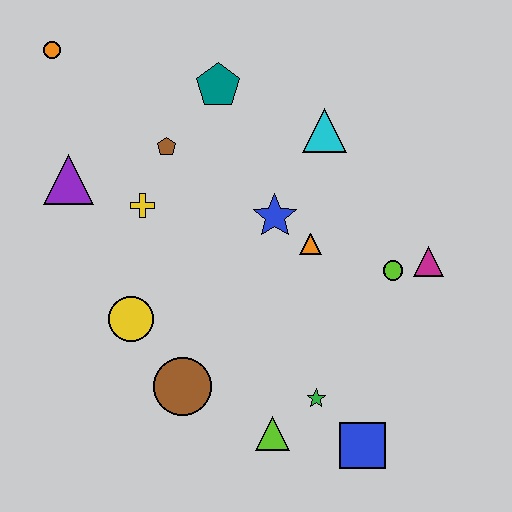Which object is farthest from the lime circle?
The orange circle is farthest from the lime circle.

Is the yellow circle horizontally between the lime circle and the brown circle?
No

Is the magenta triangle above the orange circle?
No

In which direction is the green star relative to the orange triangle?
The green star is below the orange triangle.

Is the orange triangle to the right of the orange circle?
Yes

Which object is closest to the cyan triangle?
The blue star is closest to the cyan triangle.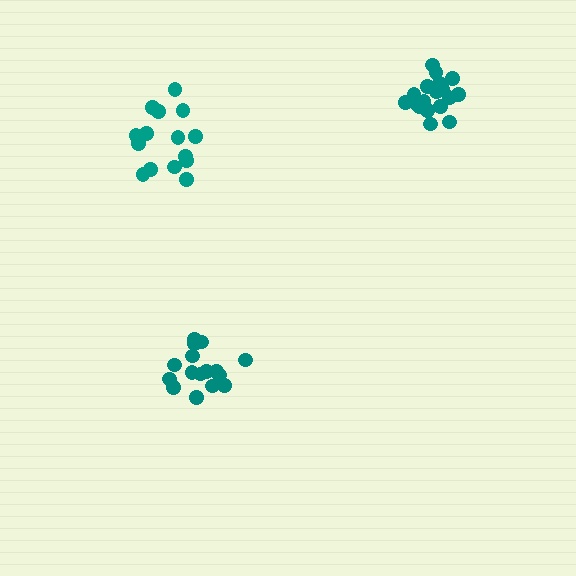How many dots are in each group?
Group 1: 15 dots, Group 2: 16 dots, Group 3: 21 dots (52 total).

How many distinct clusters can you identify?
There are 3 distinct clusters.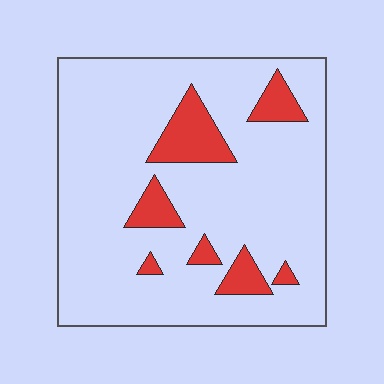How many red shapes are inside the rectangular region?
7.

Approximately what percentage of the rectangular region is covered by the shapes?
Approximately 15%.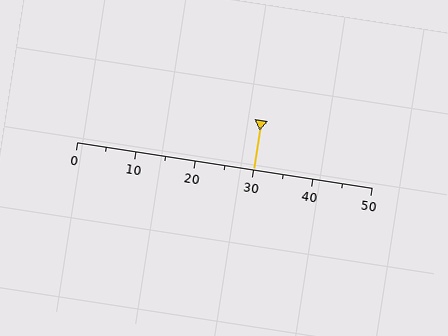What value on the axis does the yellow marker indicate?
The marker indicates approximately 30.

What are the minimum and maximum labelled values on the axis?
The axis runs from 0 to 50.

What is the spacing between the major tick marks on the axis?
The major ticks are spaced 10 apart.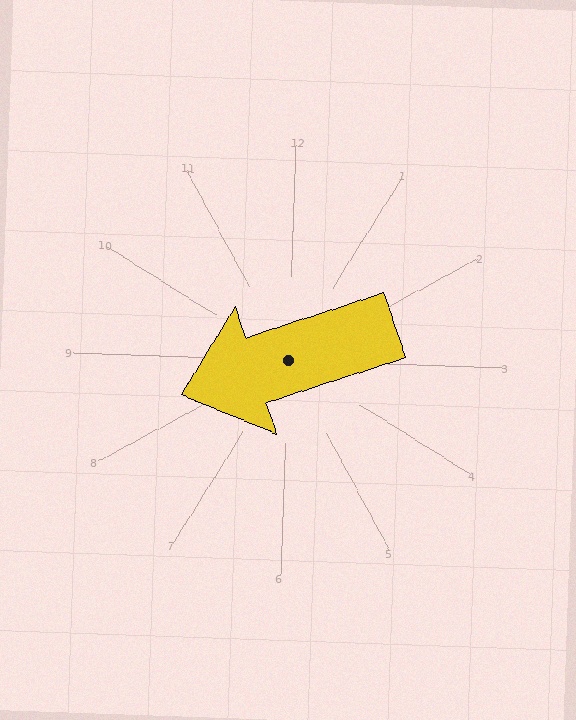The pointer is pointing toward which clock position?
Roughly 8 o'clock.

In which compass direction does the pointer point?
West.